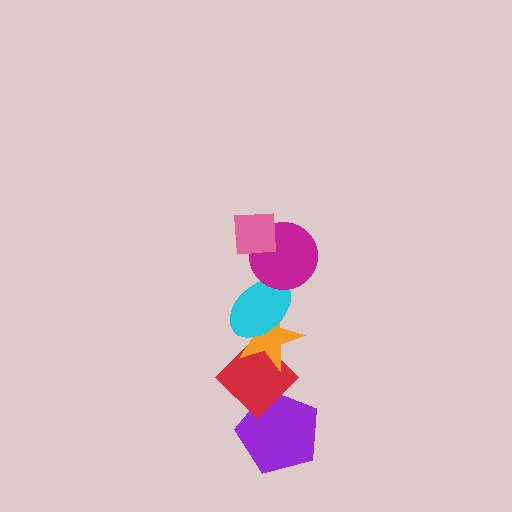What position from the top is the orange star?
The orange star is 4th from the top.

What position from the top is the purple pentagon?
The purple pentagon is 6th from the top.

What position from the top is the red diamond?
The red diamond is 5th from the top.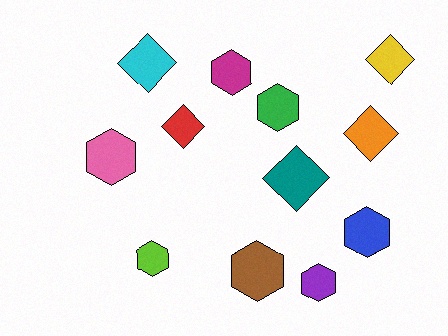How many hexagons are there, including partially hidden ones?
There are 7 hexagons.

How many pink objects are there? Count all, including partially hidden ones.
There is 1 pink object.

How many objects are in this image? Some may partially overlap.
There are 12 objects.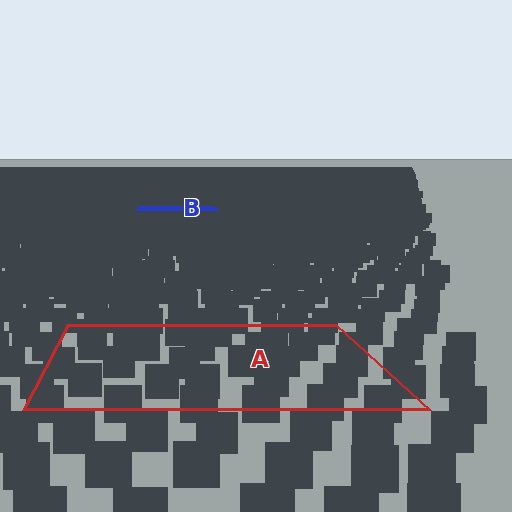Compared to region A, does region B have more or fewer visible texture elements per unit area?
Region B has more texture elements per unit area — they are packed more densely because it is farther away.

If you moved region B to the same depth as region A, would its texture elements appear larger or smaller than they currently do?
They would appear larger. At a closer depth, the same texture elements are projected at a bigger on-screen size.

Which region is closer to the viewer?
Region A is closer. The texture elements there are larger and more spread out.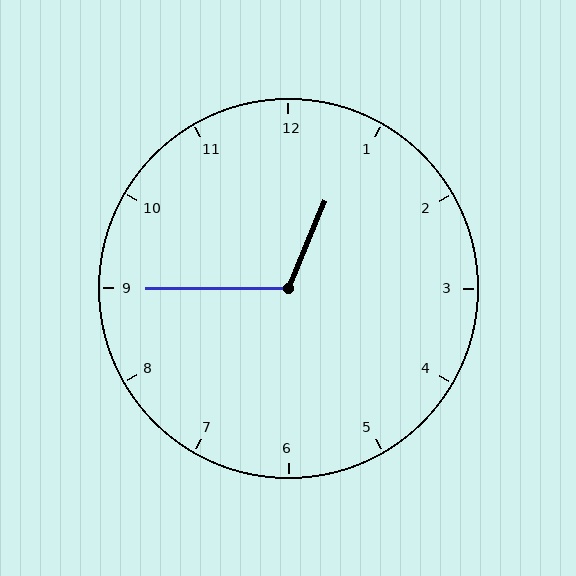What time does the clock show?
12:45.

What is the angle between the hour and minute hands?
Approximately 112 degrees.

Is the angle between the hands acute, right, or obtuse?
It is obtuse.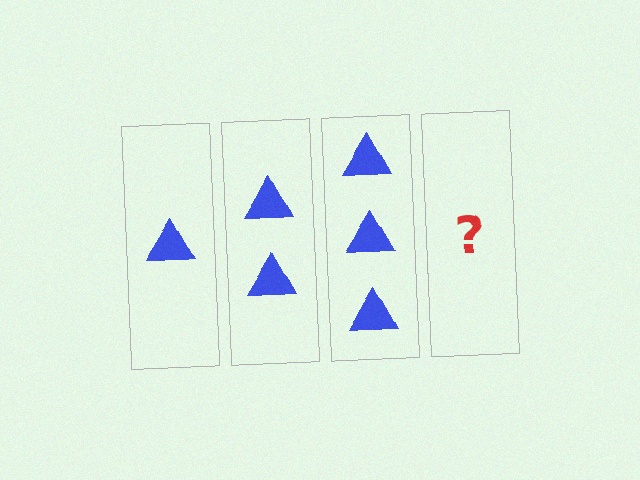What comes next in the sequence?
The next element should be 4 triangles.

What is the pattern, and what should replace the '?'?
The pattern is that each step adds one more triangle. The '?' should be 4 triangles.